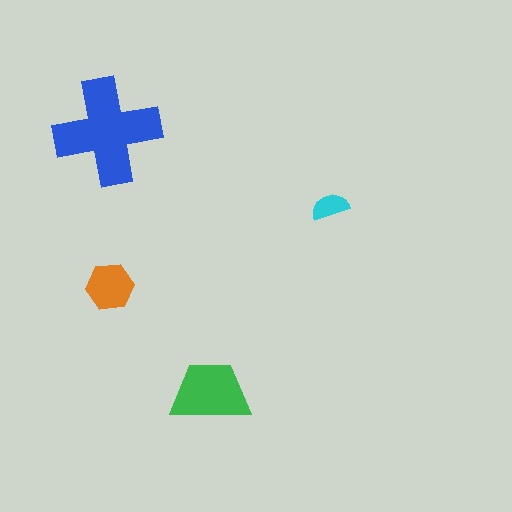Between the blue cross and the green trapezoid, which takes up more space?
The blue cross.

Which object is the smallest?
The cyan semicircle.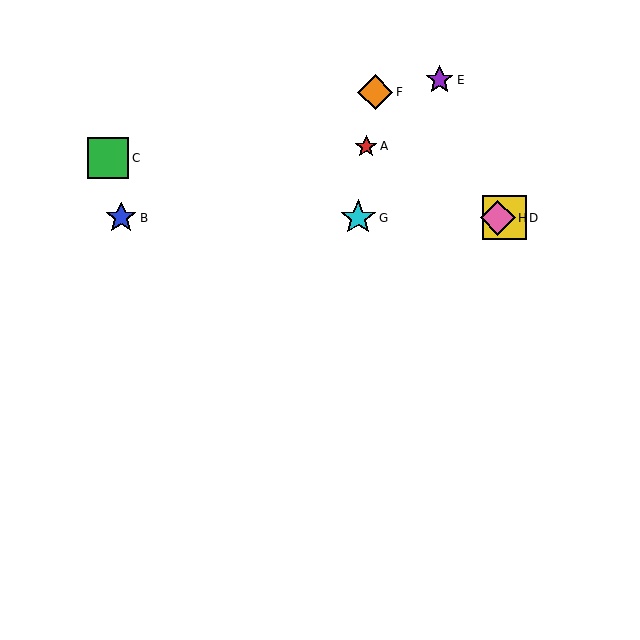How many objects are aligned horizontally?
4 objects (B, D, G, H) are aligned horizontally.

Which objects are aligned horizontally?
Objects B, D, G, H are aligned horizontally.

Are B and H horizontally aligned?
Yes, both are at y≈218.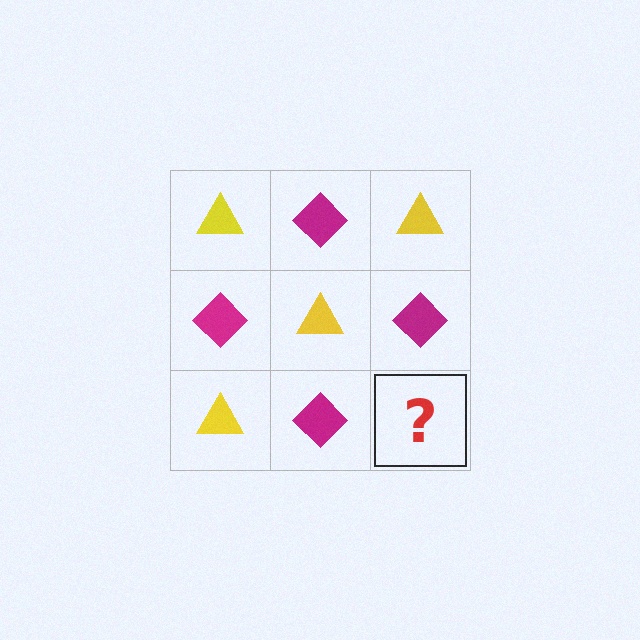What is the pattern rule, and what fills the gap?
The rule is that it alternates yellow triangle and magenta diamond in a checkerboard pattern. The gap should be filled with a yellow triangle.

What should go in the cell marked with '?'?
The missing cell should contain a yellow triangle.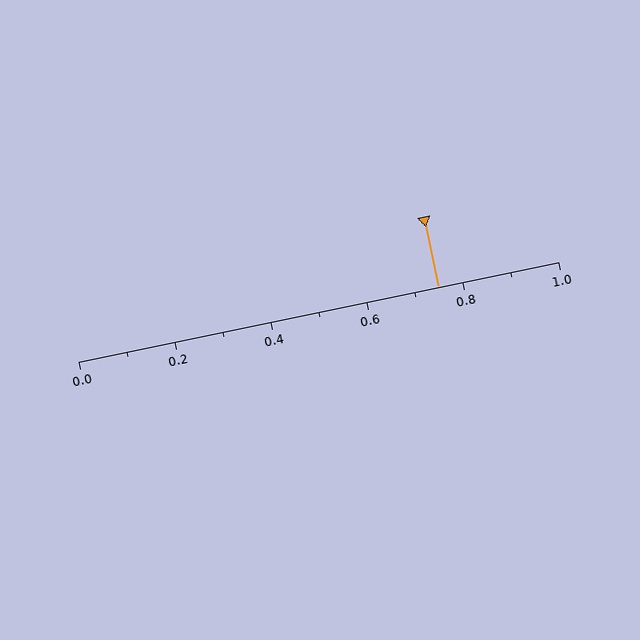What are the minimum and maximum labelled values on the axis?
The axis runs from 0.0 to 1.0.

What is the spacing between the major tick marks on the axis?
The major ticks are spaced 0.2 apart.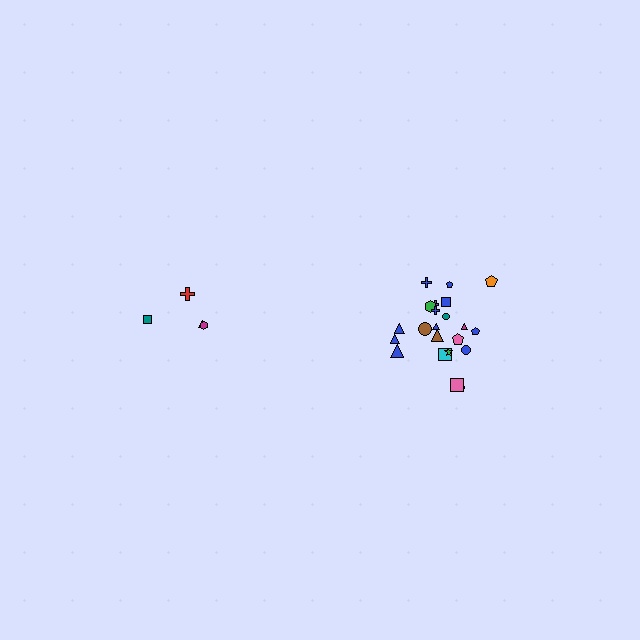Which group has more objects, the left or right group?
The right group.